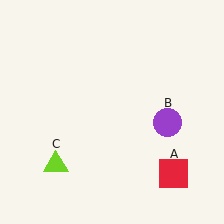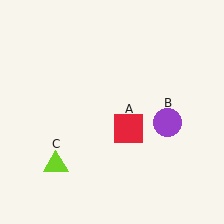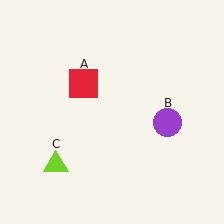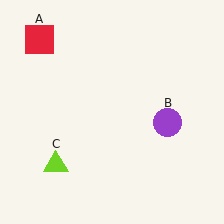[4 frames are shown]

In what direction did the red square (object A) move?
The red square (object A) moved up and to the left.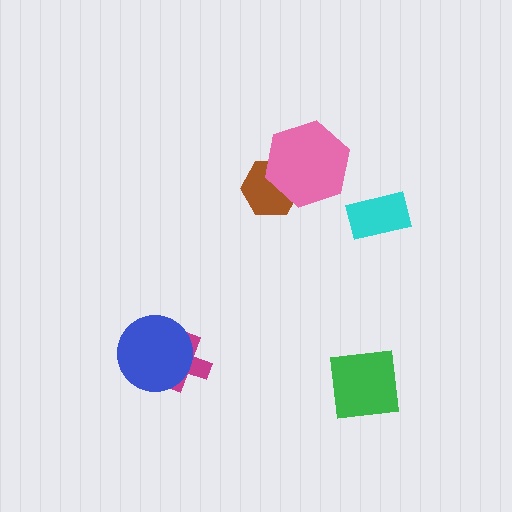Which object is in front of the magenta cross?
The blue circle is in front of the magenta cross.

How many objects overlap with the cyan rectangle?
0 objects overlap with the cyan rectangle.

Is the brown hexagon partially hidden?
Yes, it is partially covered by another shape.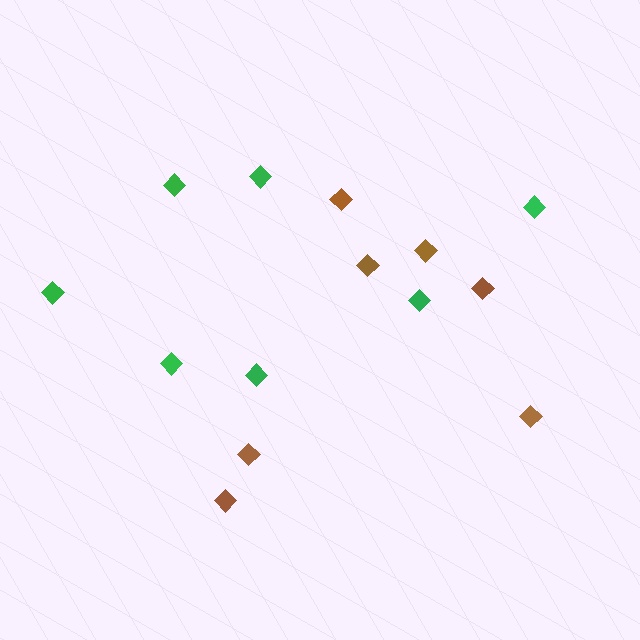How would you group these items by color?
There are 2 groups: one group of brown diamonds (7) and one group of green diamonds (7).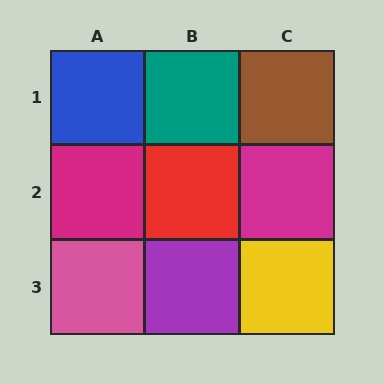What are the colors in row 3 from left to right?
Pink, purple, yellow.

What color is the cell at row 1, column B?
Teal.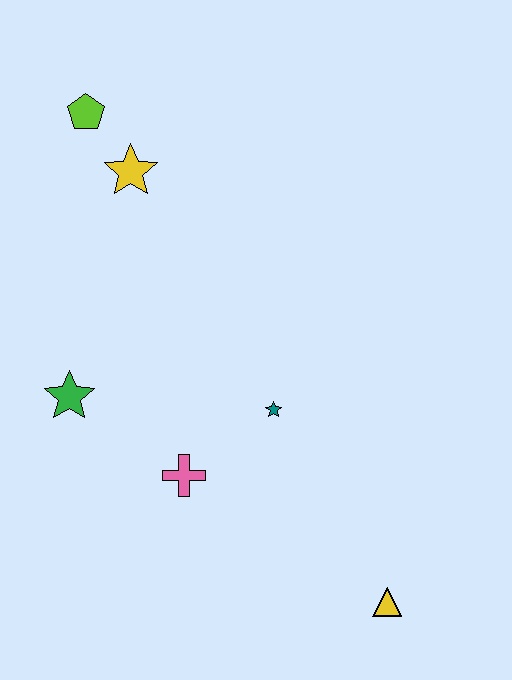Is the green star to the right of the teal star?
No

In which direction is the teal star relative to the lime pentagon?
The teal star is below the lime pentagon.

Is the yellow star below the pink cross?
No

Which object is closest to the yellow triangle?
The teal star is closest to the yellow triangle.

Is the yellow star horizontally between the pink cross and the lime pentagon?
Yes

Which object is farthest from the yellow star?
The yellow triangle is farthest from the yellow star.